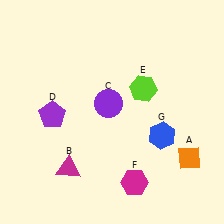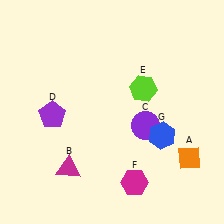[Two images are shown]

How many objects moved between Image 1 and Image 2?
1 object moved between the two images.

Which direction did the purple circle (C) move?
The purple circle (C) moved right.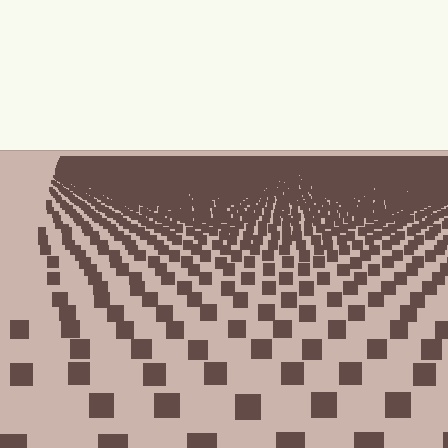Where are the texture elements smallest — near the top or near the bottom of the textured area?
Near the top.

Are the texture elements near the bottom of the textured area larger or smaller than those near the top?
Larger. Near the bottom, elements are closer to the viewer and appear at a bigger on-screen size.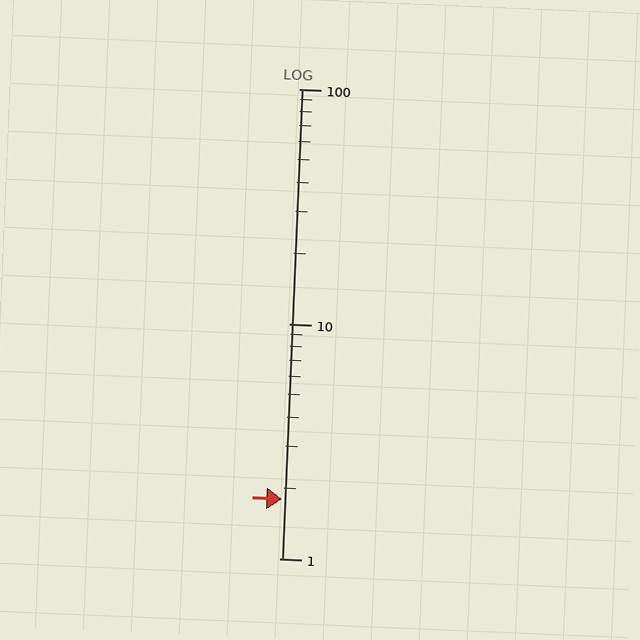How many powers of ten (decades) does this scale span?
The scale spans 2 decades, from 1 to 100.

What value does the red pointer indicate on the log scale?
The pointer indicates approximately 1.8.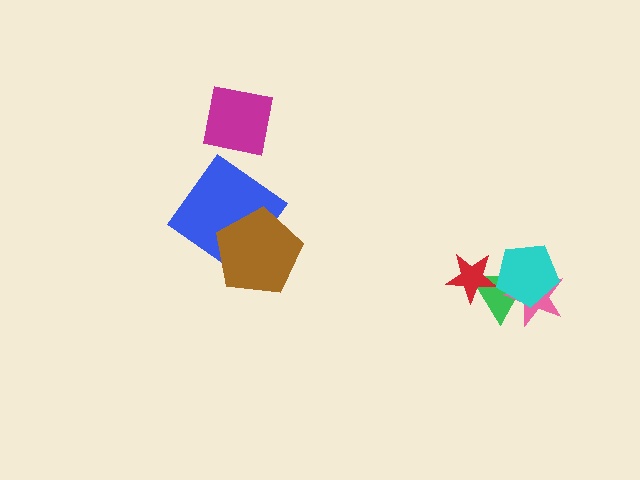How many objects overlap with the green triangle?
3 objects overlap with the green triangle.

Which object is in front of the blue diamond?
The brown pentagon is in front of the blue diamond.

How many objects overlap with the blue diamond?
1 object overlaps with the blue diamond.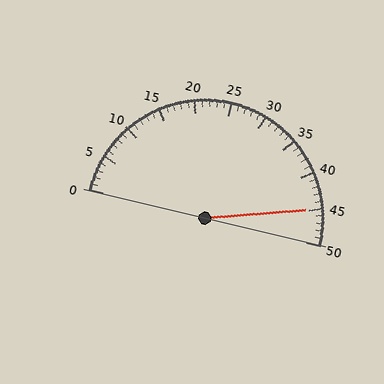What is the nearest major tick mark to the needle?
The nearest major tick mark is 45.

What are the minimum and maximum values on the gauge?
The gauge ranges from 0 to 50.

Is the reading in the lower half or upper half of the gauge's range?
The reading is in the upper half of the range (0 to 50).